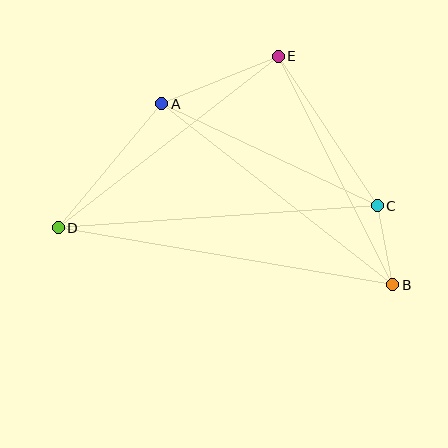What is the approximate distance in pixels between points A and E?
The distance between A and E is approximately 126 pixels.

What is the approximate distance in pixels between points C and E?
The distance between C and E is approximately 179 pixels.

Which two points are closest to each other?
Points B and C are closest to each other.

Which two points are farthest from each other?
Points B and D are farthest from each other.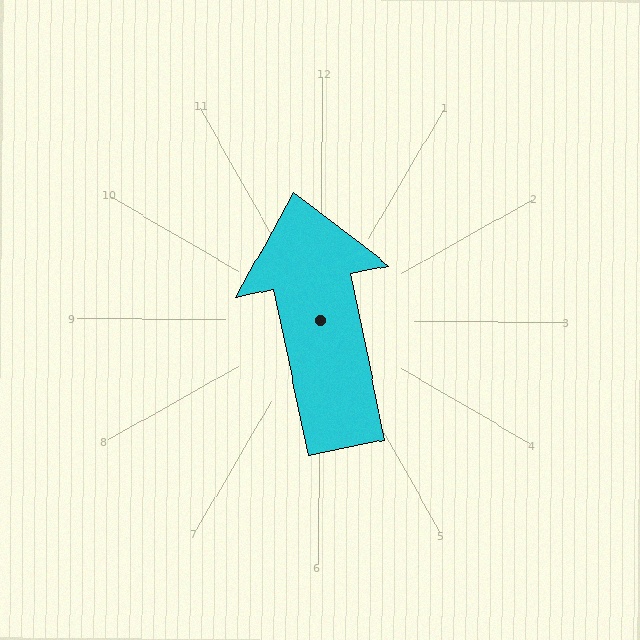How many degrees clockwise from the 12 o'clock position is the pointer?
Approximately 348 degrees.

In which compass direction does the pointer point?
North.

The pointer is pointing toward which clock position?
Roughly 12 o'clock.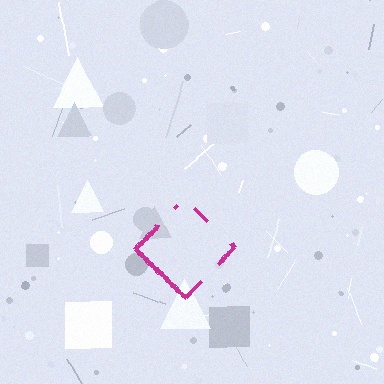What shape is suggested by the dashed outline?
The dashed outline suggests a diamond.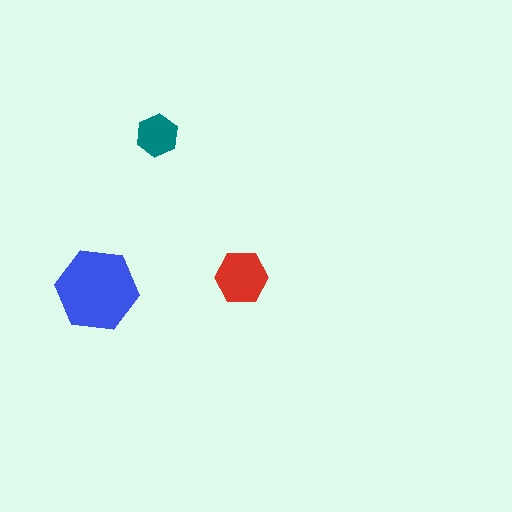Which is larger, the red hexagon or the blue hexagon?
The blue one.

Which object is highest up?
The teal hexagon is topmost.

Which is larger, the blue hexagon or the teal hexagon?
The blue one.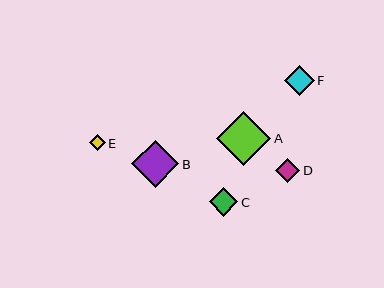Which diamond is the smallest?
Diamond E is the smallest with a size of approximately 16 pixels.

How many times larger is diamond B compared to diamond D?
Diamond B is approximately 1.9 times the size of diamond D.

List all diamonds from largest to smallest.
From largest to smallest: A, B, F, C, D, E.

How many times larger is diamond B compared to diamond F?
Diamond B is approximately 1.6 times the size of diamond F.